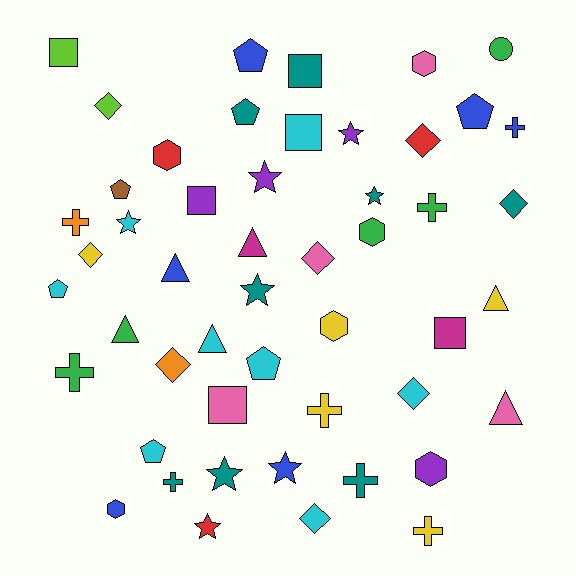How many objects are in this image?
There are 50 objects.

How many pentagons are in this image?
There are 7 pentagons.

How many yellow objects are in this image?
There are 5 yellow objects.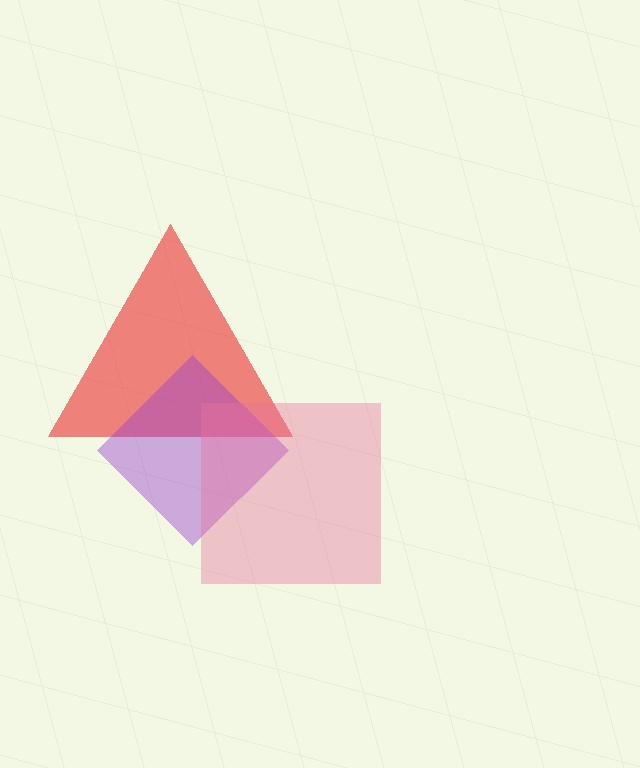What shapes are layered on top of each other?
The layered shapes are: a red triangle, a purple diamond, a pink square.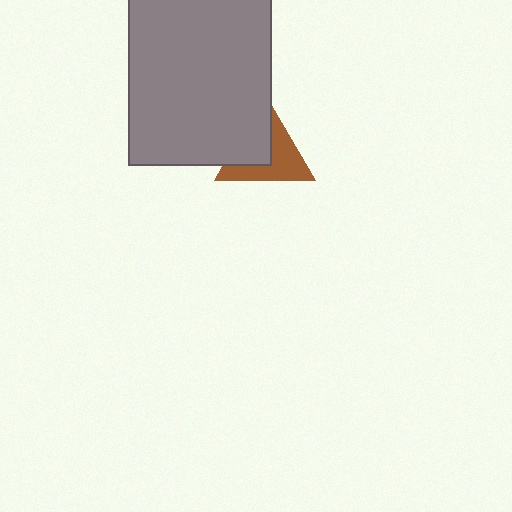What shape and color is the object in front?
The object in front is a gray rectangle.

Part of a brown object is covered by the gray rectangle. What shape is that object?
It is a triangle.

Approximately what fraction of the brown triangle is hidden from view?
Roughly 44% of the brown triangle is hidden behind the gray rectangle.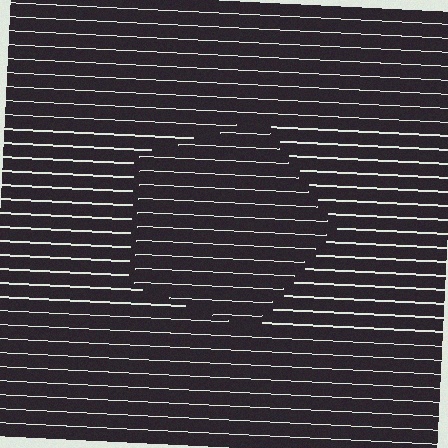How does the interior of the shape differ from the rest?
The interior of the shape contains the same grating, shifted by half a period — the contour is defined by the phase discontinuity where line-ends from the inner and outer gratings abut.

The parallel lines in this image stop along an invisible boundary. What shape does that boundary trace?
An illusory pentagon. The interior of the shape contains the same grating, shifted by half a period — the contour is defined by the phase discontinuity where line-ends from the inner and outer gratings abut.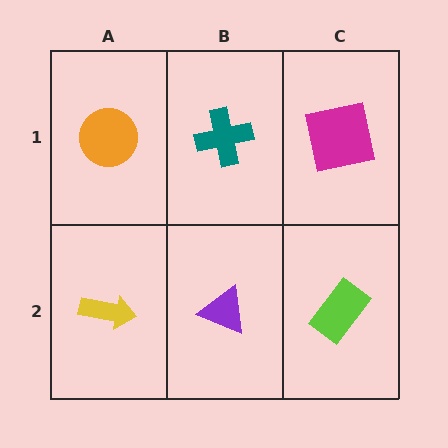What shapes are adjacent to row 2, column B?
A teal cross (row 1, column B), a yellow arrow (row 2, column A), a lime rectangle (row 2, column C).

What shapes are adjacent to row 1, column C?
A lime rectangle (row 2, column C), a teal cross (row 1, column B).